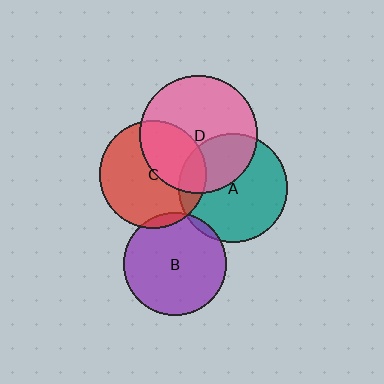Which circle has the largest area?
Circle D (pink).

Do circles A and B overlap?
Yes.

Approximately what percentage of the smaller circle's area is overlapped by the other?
Approximately 5%.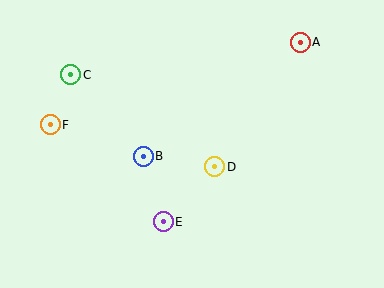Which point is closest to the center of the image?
Point D at (215, 167) is closest to the center.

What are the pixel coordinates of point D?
Point D is at (215, 167).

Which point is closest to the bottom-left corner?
Point F is closest to the bottom-left corner.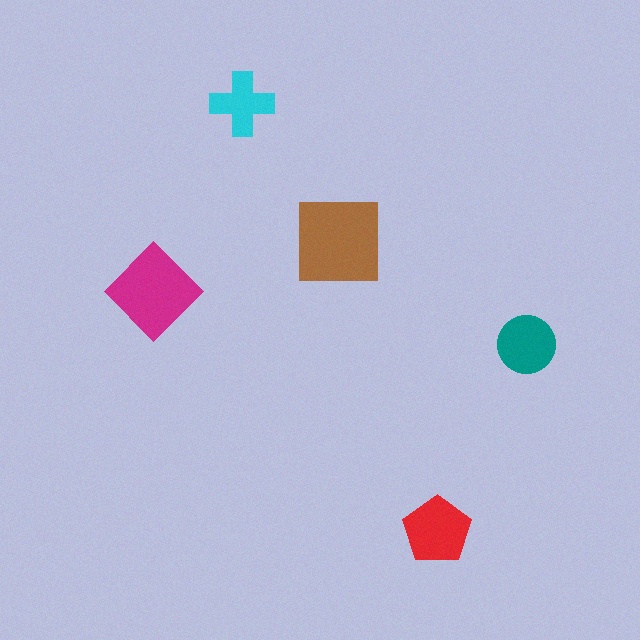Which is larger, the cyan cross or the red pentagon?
The red pentagon.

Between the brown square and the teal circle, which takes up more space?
The brown square.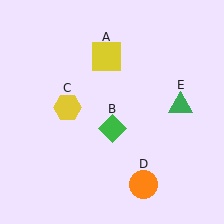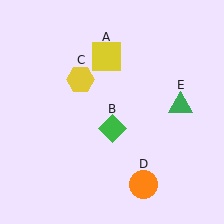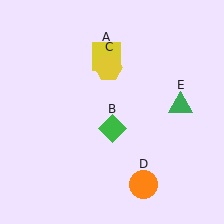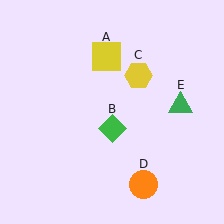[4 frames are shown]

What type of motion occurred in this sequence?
The yellow hexagon (object C) rotated clockwise around the center of the scene.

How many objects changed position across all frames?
1 object changed position: yellow hexagon (object C).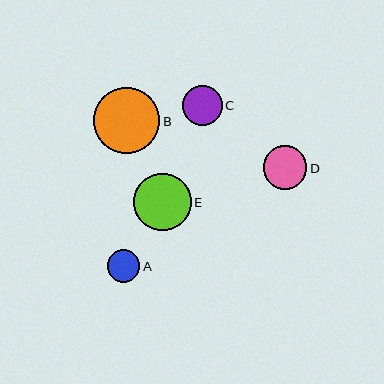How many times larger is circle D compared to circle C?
Circle D is approximately 1.1 times the size of circle C.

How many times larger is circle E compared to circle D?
Circle E is approximately 1.3 times the size of circle D.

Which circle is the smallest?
Circle A is the smallest with a size of approximately 32 pixels.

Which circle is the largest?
Circle B is the largest with a size of approximately 66 pixels.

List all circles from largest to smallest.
From largest to smallest: B, E, D, C, A.